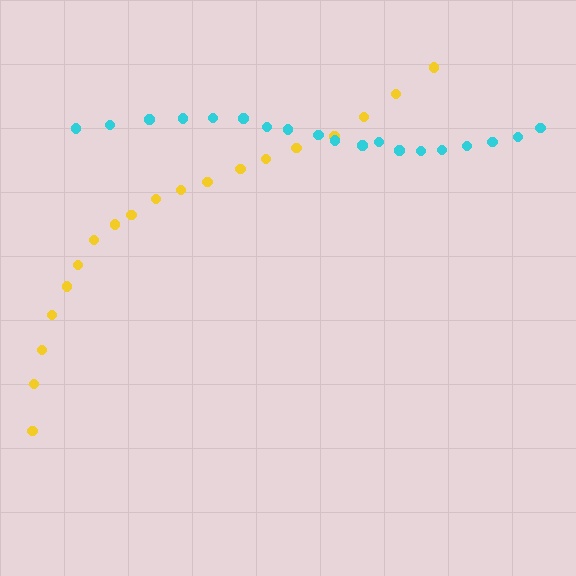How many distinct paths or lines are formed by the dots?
There are 2 distinct paths.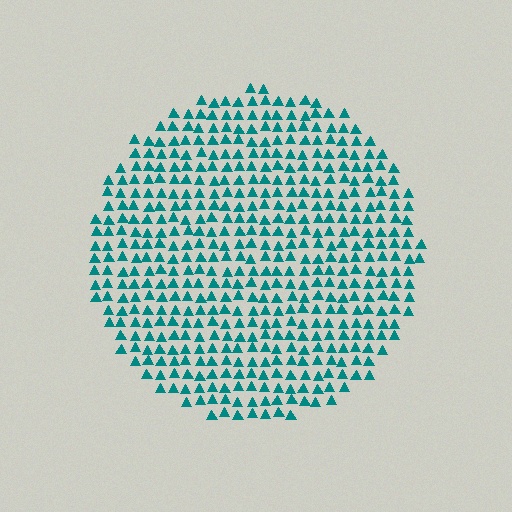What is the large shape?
The large shape is a circle.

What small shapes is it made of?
It is made of small triangles.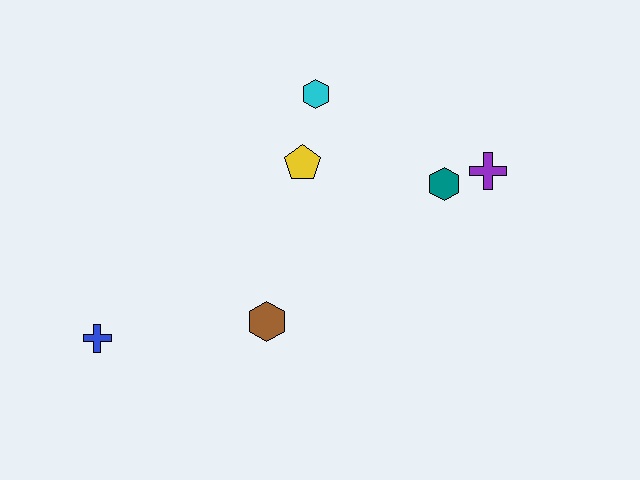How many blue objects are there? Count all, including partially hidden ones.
There is 1 blue object.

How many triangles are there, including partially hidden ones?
There are no triangles.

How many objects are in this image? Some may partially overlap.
There are 6 objects.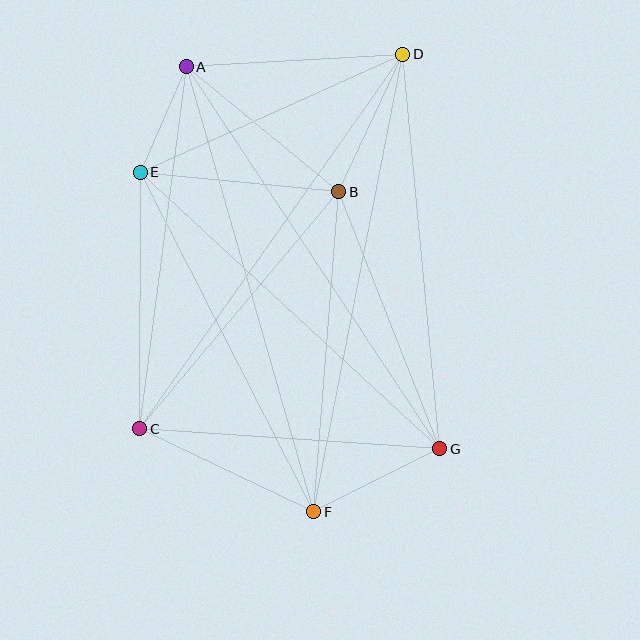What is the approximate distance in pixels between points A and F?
The distance between A and F is approximately 463 pixels.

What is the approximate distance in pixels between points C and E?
The distance between C and E is approximately 257 pixels.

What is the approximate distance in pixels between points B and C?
The distance between B and C is approximately 309 pixels.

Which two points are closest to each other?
Points A and E are closest to each other.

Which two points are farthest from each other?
Points D and F are farthest from each other.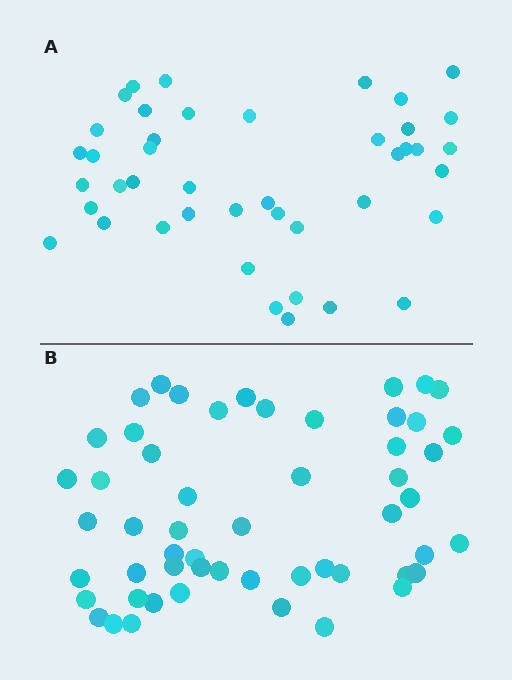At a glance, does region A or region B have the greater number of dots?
Region B (the bottom region) has more dots.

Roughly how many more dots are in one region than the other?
Region B has roughly 12 or so more dots than region A.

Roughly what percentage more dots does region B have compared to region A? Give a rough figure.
About 25% more.